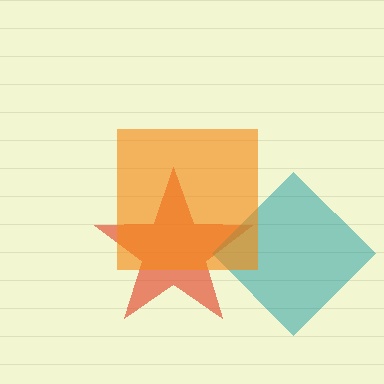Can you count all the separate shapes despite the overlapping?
Yes, there are 3 separate shapes.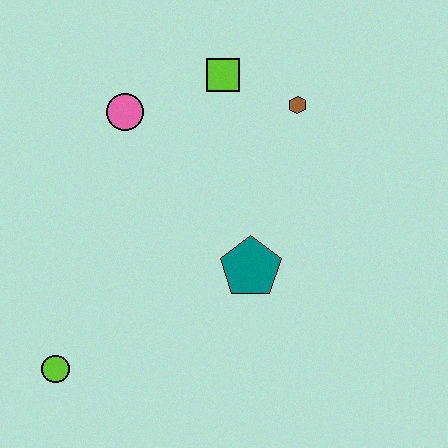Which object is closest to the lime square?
The brown hexagon is closest to the lime square.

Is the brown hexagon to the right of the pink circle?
Yes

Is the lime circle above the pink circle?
No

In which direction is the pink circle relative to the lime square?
The pink circle is to the left of the lime square.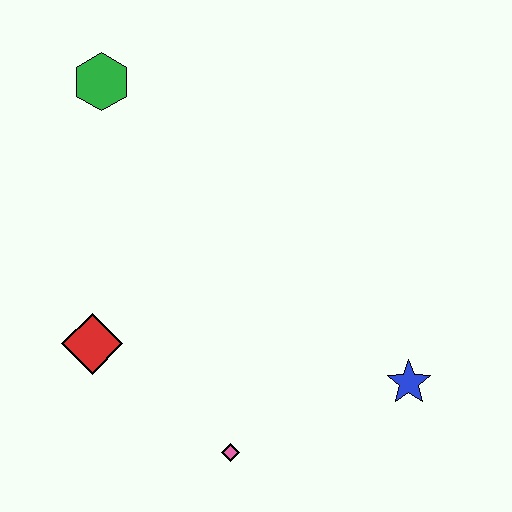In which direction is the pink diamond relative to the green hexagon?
The pink diamond is below the green hexagon.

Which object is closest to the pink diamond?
The red diamond is closest to the pink diamond.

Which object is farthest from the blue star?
The green hexagon is farthest from the blue star.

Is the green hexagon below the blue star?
No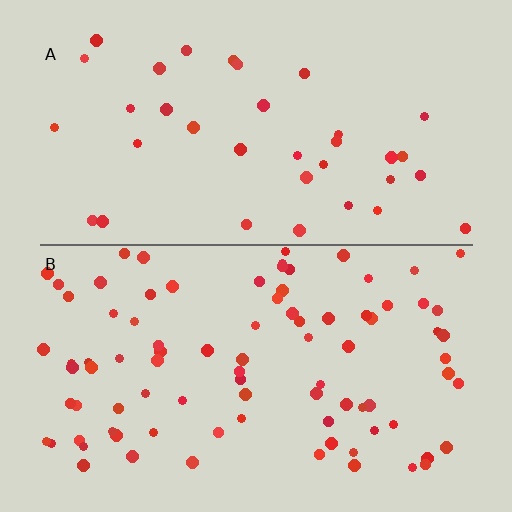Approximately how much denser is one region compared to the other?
Approximately 2.4× — region B over region A.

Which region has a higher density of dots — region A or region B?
B (the bottom).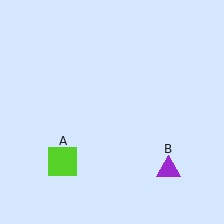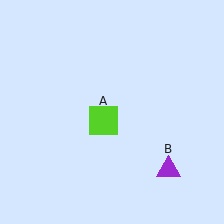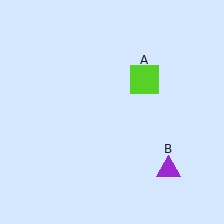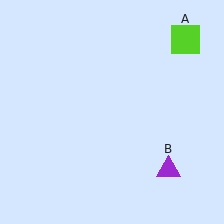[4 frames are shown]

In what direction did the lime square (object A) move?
The lime square (object A) moved up and to the right.